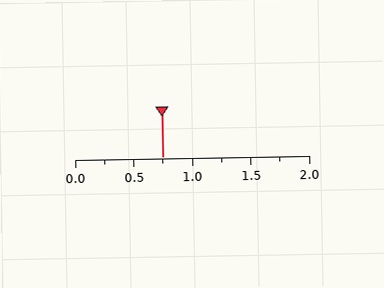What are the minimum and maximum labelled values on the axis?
The axis runs from 0.0 to 2.0.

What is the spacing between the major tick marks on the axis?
The major ticks are spaced 0.5 apart.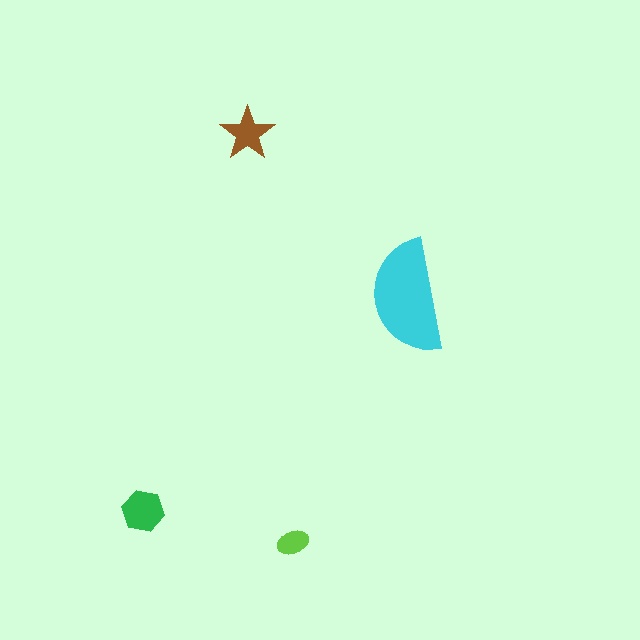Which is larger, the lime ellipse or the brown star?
The brown star.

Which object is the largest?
The cyan semicircle.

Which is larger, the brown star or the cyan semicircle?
The cyan semicircle.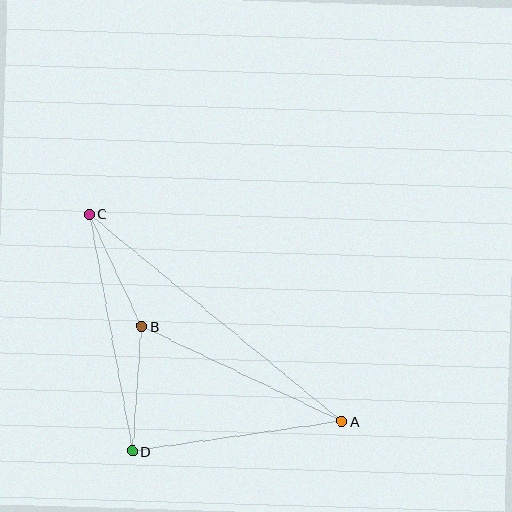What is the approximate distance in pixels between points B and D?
The distance between B and D is approximately 126 pixels.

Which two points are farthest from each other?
Points A and C are farthest from each other.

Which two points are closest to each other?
Points B and C are closest to each other.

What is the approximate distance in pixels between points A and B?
The distance between A and B is approximately 222 pixels.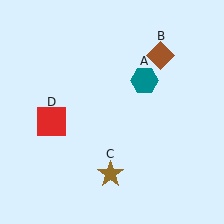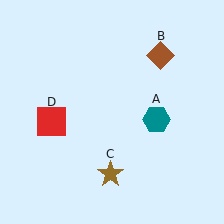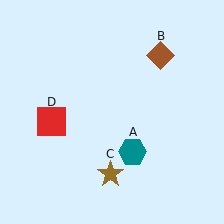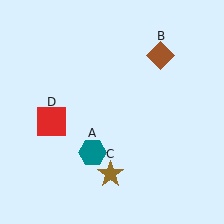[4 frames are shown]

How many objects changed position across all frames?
1 object changed position: teal hexagon (object A).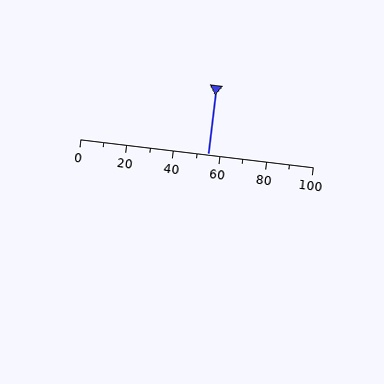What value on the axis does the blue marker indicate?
The marker indicates approximately 55.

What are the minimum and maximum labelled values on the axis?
The axis runs from 0 to 100.